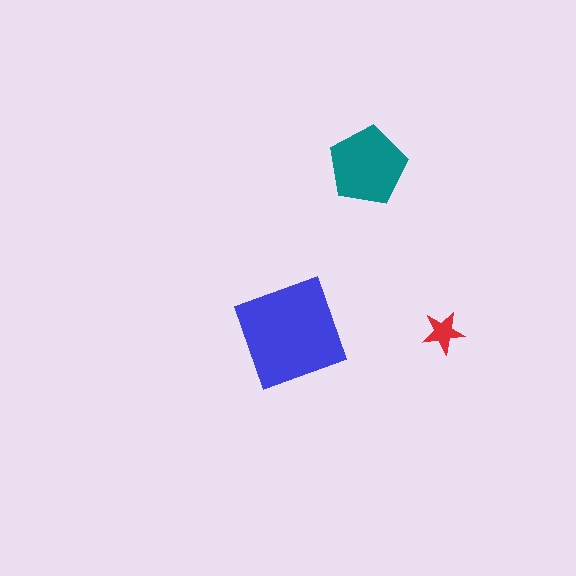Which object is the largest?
The blue square.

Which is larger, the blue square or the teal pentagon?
The blue square.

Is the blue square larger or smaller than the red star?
Larger.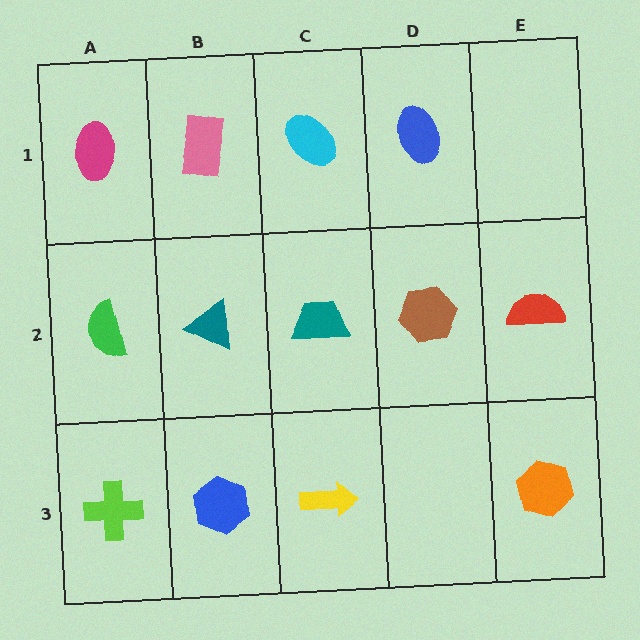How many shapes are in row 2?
5 shapes.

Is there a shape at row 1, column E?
No, that cell is empty.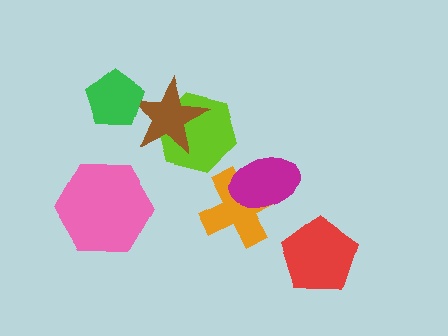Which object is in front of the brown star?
The green pentagon is in front of the brown star.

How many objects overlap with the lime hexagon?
1 object overlaps with the lime hexagon.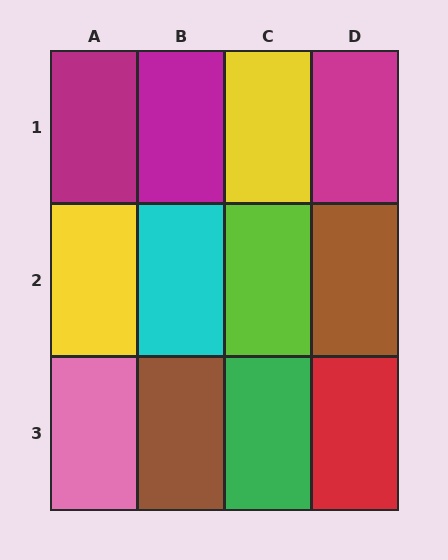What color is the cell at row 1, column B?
Magenta.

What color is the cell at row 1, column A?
Magenta.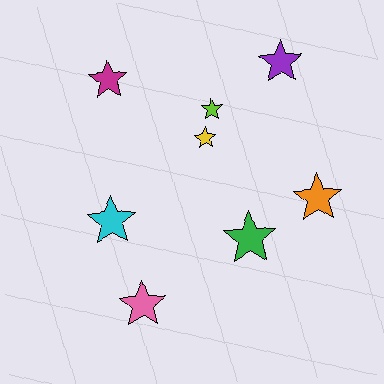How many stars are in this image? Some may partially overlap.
There are 8 stars.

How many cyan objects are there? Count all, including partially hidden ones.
There is 1 cyan object.